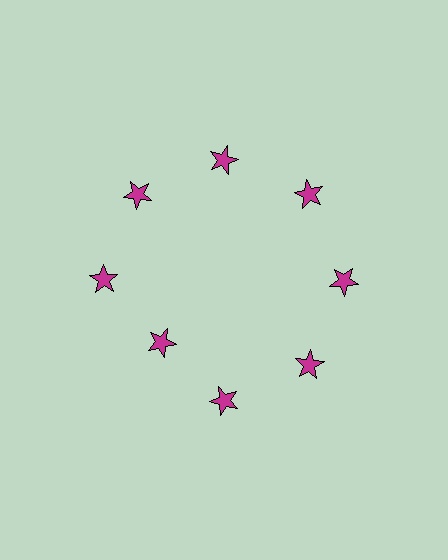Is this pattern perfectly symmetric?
No. The 8 magenta stars are arranged in a ring, but one element near the 8 o'clock position is pulled inward toward the center, breaking the 8-fold rotational symmetry.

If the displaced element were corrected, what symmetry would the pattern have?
It would have 8-fold rotational symmetry — the pattern would map onto itself every 45 degrees.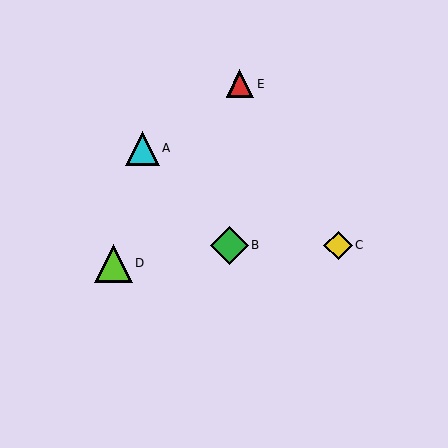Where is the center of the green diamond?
The center of the green diamond is at (229, 245).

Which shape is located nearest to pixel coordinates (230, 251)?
The green diamond (labeled B) at (229, 245) is nearest to that location.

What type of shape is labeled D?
Shape D is a lime triangle.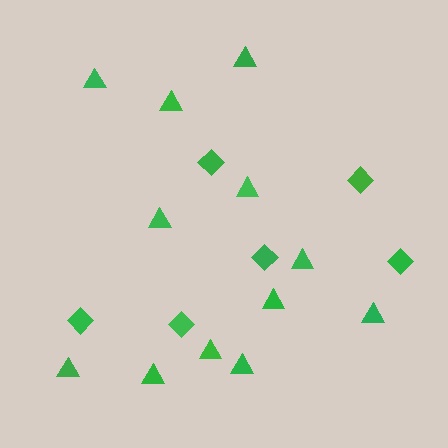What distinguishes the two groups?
There are 2 groups: one group of triangles (12) and one group of diamonds (6).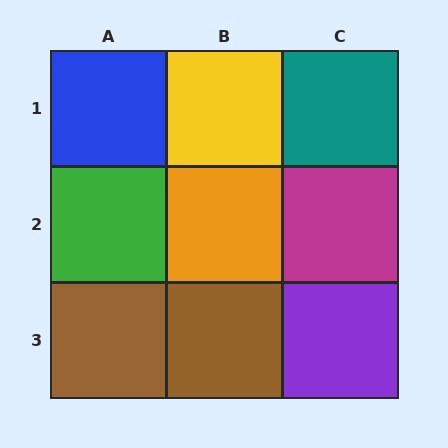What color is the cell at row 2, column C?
Magenta.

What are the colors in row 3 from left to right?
Brown, brown, purple.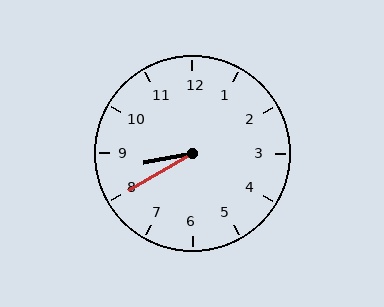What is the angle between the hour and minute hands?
Approximately 20 degrees.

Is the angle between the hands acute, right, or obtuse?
It is acute.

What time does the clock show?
8:40.